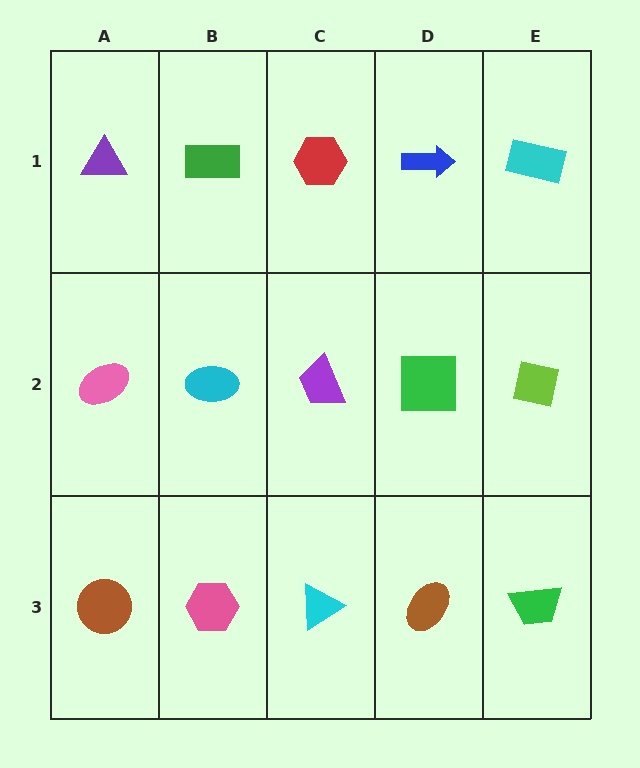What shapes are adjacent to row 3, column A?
A pink ellipse (row 2, column A), a pink hexagon (row 3, column B).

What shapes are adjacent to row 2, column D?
A blue arrow (row 1, column D), a brown ellipse (row 3, column D), a purple trapezoid (row 2, column C), a lime square (row 2, column E).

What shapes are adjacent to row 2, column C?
A red hexagon (row 1, column C), a cyan triangle (row 3, column C), a cyan ellipse (row 2, column B), a green square (row 2, column D).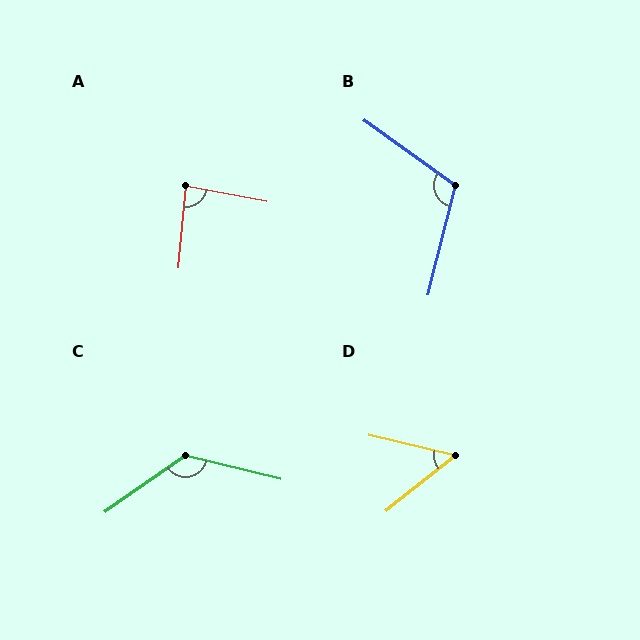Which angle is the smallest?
D, at approximately 52 degrees.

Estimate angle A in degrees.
Approximately 84 degrees.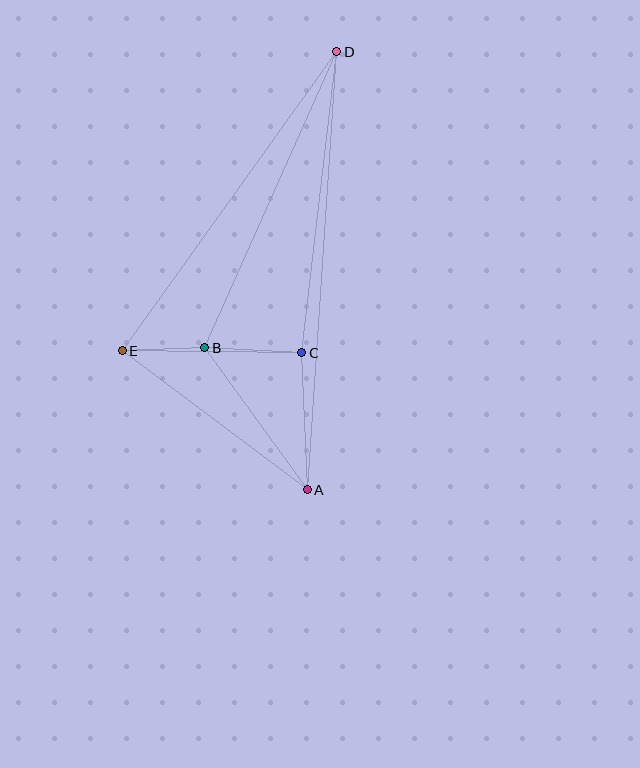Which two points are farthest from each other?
Points A and D are farthest from each other.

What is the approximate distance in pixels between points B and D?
The distance between B and D is approximately 324 pixels.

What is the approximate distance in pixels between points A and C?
The distance between A and C is approximately 137 pixels.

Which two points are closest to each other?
Points B and E are closest to each other.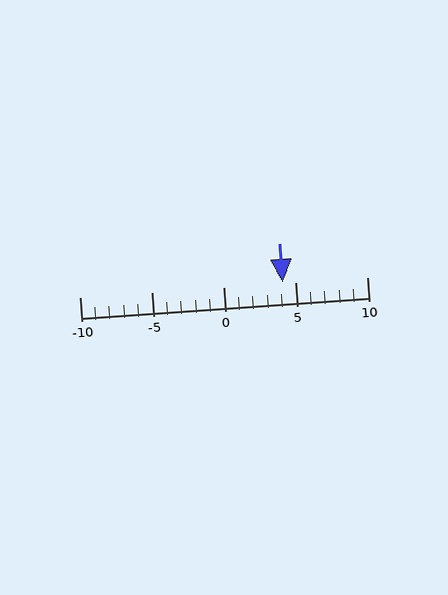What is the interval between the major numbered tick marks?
The major tick marks are spaced 5 units apart.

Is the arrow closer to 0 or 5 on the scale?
The arrow is closer to 5.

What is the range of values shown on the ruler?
The ruler shows values from -10 to 10.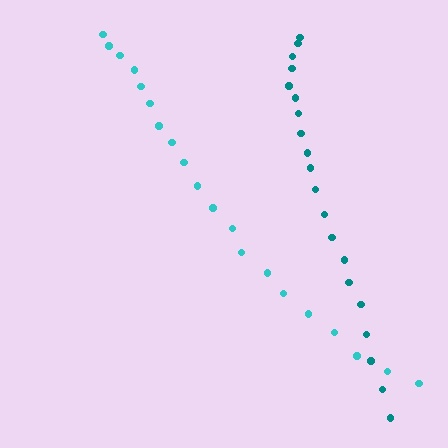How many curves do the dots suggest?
There are 2 distinct paths.